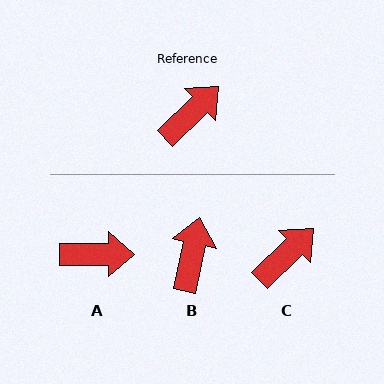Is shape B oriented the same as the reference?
No, it is off by about 34 degrees.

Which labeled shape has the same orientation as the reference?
C.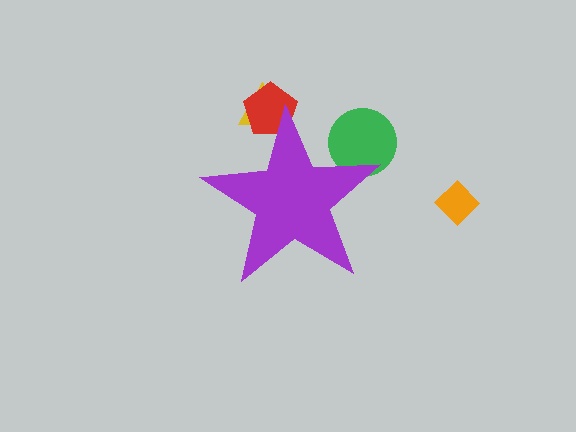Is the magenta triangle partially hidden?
Yes, the magenta triangle is partially hidden behind the purple star.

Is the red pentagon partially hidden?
Yes, the red pentagon is partially hidden behind the purple star.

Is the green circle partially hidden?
Yes, the green circle is partially hidden behind the purple star.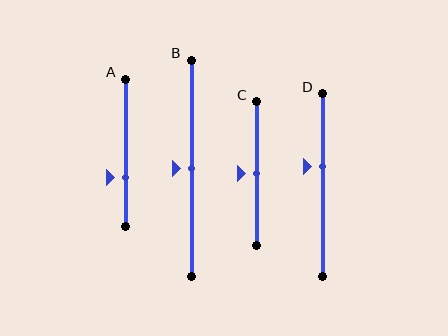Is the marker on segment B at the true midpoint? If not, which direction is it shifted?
Yes, the marker on segment B is at the true midpoint.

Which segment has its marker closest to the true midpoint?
Segment B has its marker closest to the true midpoint.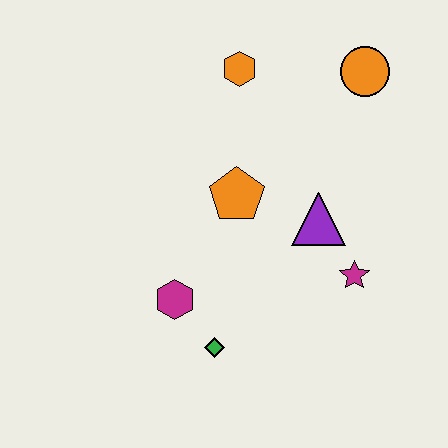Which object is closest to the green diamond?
The magenta hexagon is closest to the green diamond.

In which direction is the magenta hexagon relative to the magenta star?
The magenta hexagon is to the left of the magenta star.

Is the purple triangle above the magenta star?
Yes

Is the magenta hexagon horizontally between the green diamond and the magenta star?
No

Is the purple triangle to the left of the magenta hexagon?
No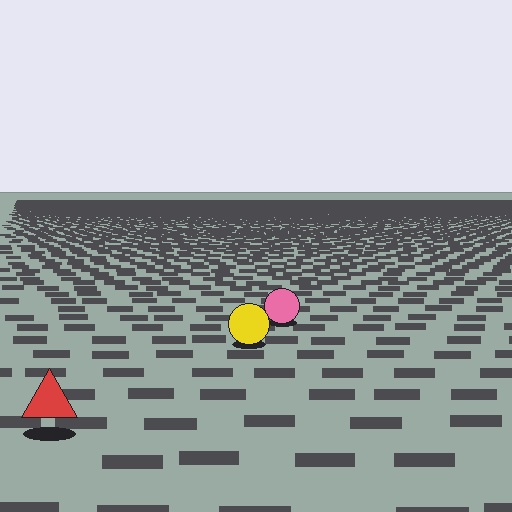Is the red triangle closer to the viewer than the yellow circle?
Yes. The red triangle is closer — you can tell from the texture gradient: the ground texture is coarser near it.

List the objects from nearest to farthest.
From nearest to farthest: the red triangle, the yellow circle, the pink circle.